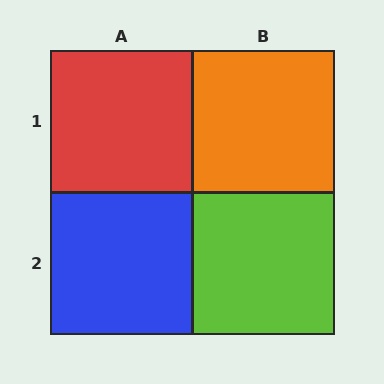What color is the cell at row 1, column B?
Orange.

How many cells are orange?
1 cell is orange.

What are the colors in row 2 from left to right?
Blue, lime.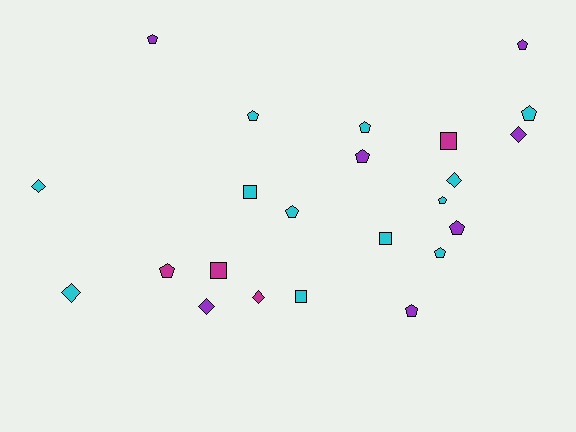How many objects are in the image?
There are 23 objects.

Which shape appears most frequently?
Pentagon, with 12 objects.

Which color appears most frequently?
Cyan, with 12 objects.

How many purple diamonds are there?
There are 2 purple diamonds.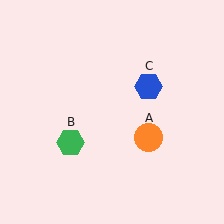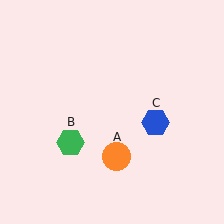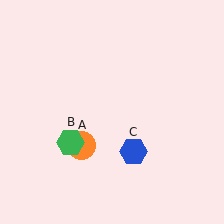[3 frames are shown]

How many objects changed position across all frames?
2 objects changed position: orange circle (object A), blue hexagon (object C).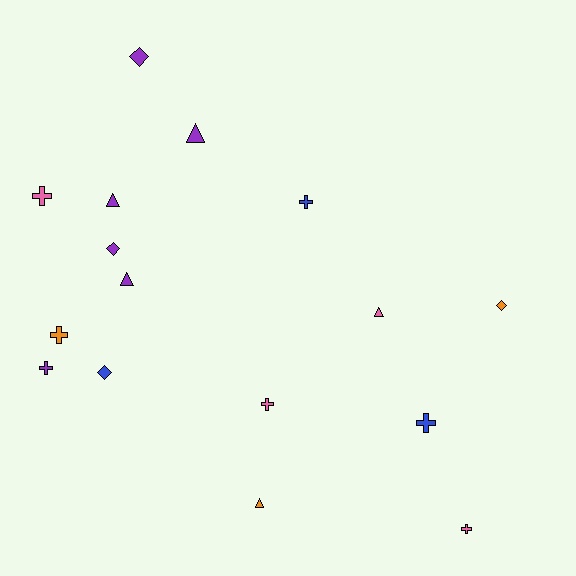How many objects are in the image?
There are 16 objects.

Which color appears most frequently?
Purple, with 6 objects.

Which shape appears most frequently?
Cross, with 7 objects.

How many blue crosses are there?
There are 2 blue crosses.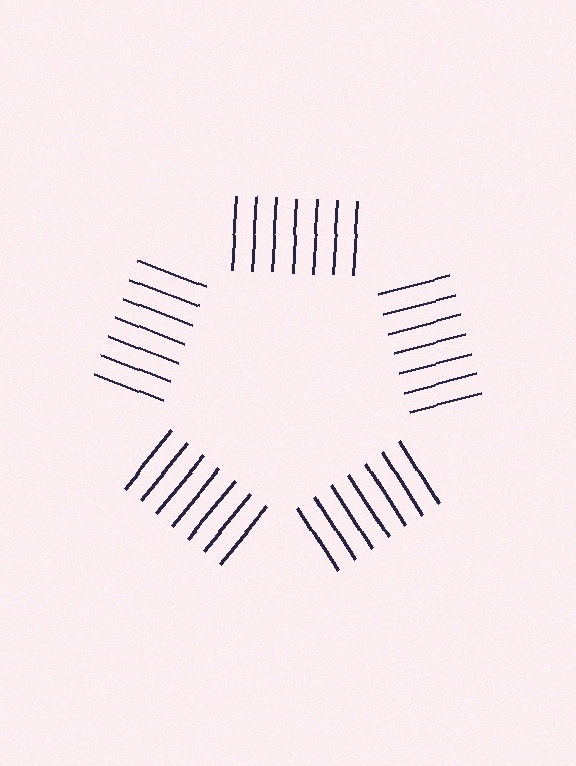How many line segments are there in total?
35 — 7 along each of the 5 edges.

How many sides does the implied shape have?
5 sides — the line-ends trace a pentagon.